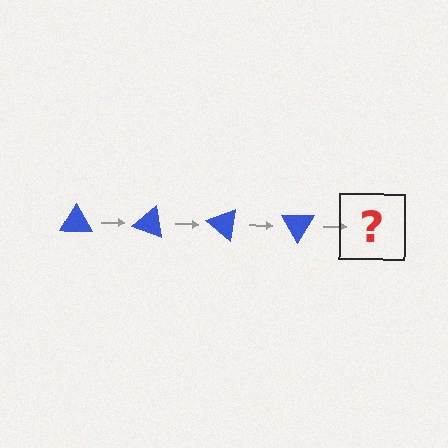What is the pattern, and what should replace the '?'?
The pattern is that the triangle rotates 20 degrees each step. The '?' should be a blue triangle rotated 80 degrees.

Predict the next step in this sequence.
The next step is a blue triangle rotated 80 degrees.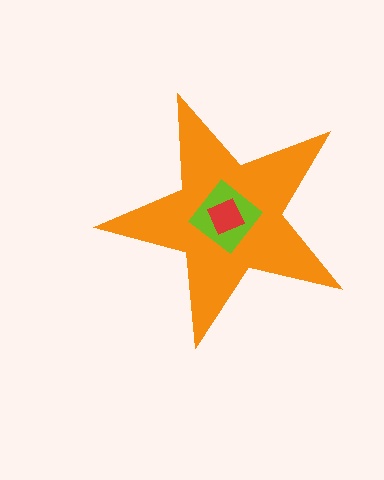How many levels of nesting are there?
3.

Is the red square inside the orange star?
Yes.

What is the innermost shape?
The red square.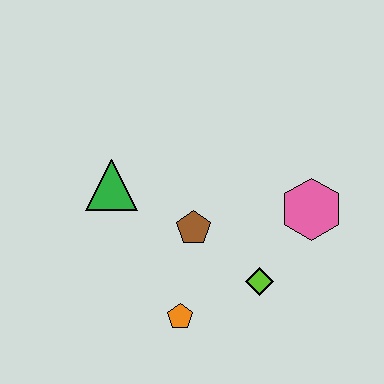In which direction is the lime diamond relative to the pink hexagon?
The lime diamond is below the pink hexagon.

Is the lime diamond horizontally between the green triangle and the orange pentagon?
No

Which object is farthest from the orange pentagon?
The pink hexagon is farthest from the orange pentagon.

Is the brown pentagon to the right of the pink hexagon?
No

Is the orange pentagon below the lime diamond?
Yes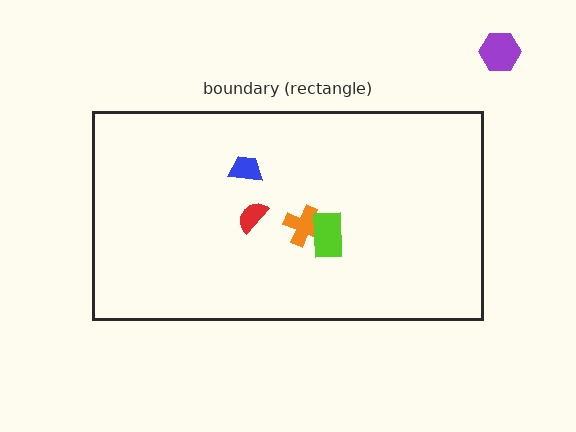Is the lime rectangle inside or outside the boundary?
Inside.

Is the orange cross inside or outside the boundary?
Inside.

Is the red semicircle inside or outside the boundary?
Inside.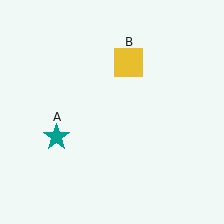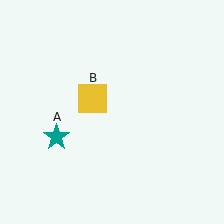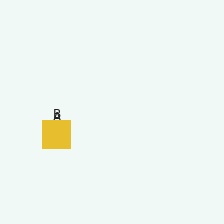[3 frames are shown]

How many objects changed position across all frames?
1 object changed position: yellow square (object B).